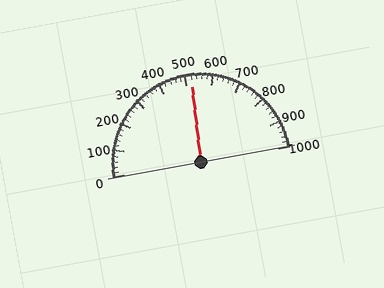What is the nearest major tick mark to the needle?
The nearest major tick mark is 500.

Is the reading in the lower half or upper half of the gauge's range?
The reading is in the upper half of the range (0 to 1000).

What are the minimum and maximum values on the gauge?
The gauge ranges from 0 to 1000.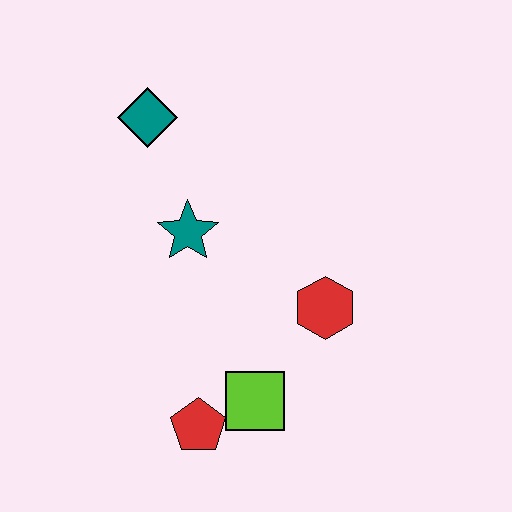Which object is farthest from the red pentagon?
The teal diamond is farthest from the red pentagon.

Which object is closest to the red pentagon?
The lime square is closest to the red pentagon.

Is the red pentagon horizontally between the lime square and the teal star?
Yes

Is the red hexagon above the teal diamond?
No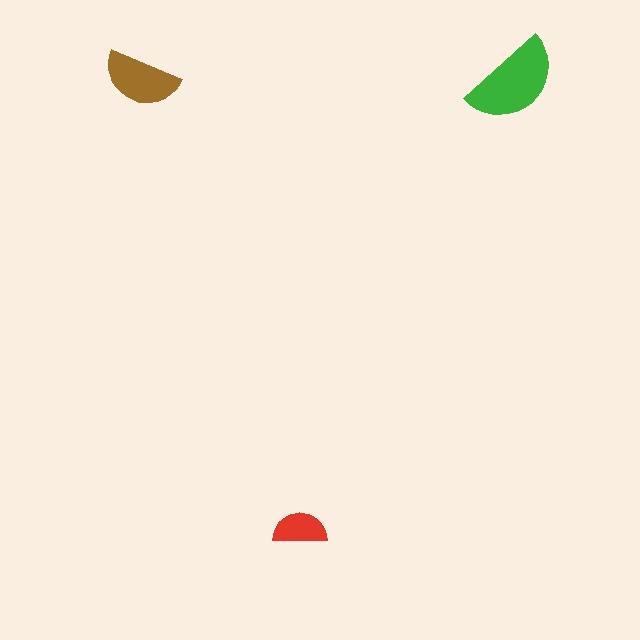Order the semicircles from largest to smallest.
the green one, the brown one, the red one.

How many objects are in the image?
There are 3 objects in the image.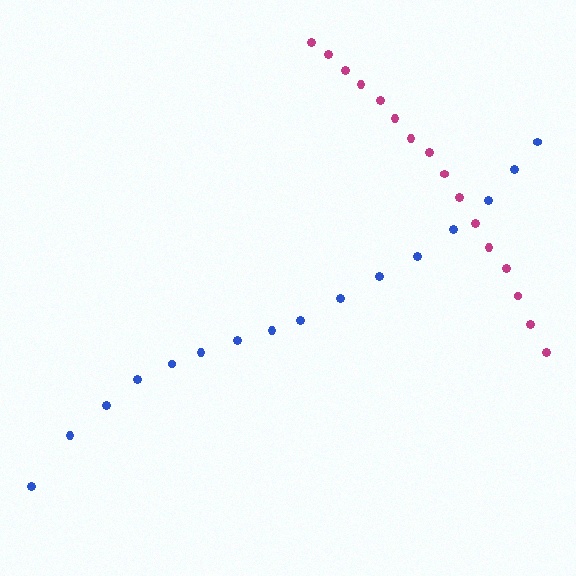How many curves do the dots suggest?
There are 2 distinct paths.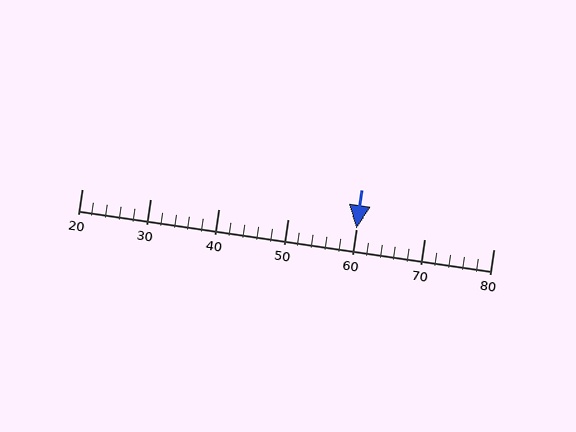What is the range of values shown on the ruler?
The ruler shows values from 20 to 80.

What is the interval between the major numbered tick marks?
The major tick marks are spaced 10 units apart.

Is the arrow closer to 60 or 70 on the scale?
The arrow is closer to 60.